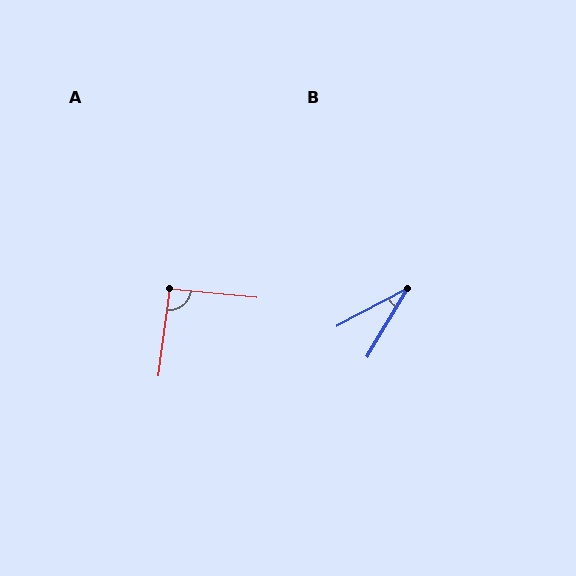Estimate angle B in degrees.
Approximately 31 degrees.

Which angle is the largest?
A, at approximately 92 degrees.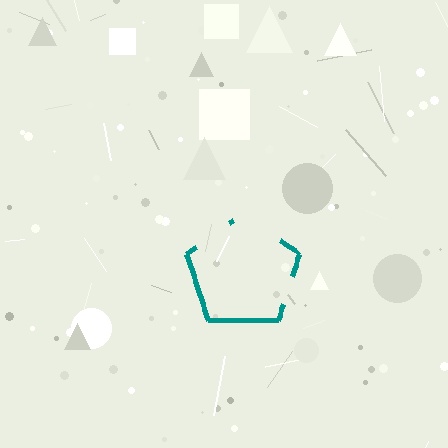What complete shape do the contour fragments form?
The contour fragments form a pentagon.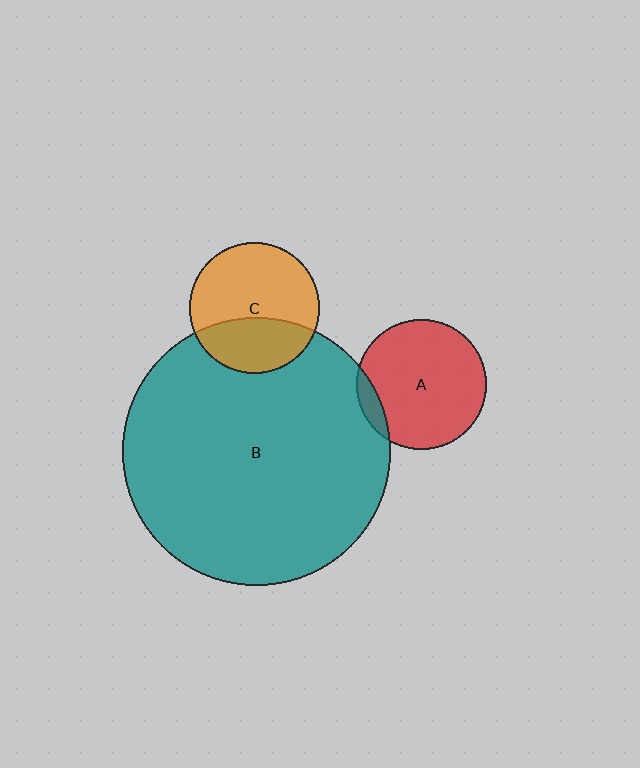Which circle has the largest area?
Circle B (teal).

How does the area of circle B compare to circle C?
Approximately 4.2 times.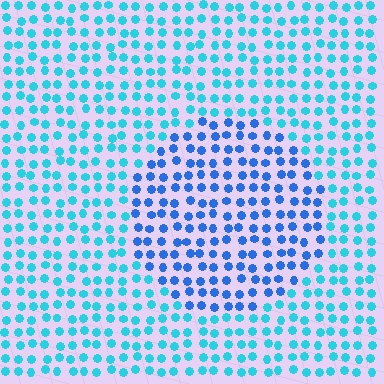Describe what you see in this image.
The image is filled with small cyan elements in a uniform arrangement. A circle-shaped region is visible where the elements are tinted to a slightly different hue, forming a subtle color boundary.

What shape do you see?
I see a circle.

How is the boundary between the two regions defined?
The boundary is defined purely by a slight shift in hue (about 32 degrees). Spacing, size, and orientation are identical on both sides.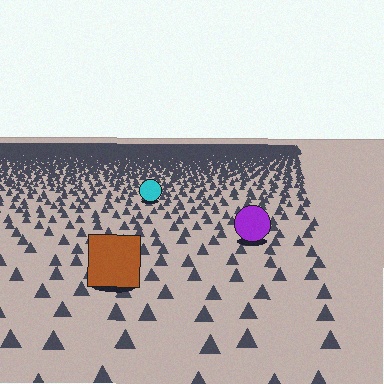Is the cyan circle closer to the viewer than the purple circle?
No. The purple circle is closer — you can tell from the texture gradient: the ground texture is coarser near it.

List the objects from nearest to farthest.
From nearest to farthest: the brown square, the purple circle, the cyan circle.